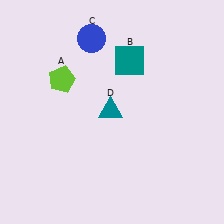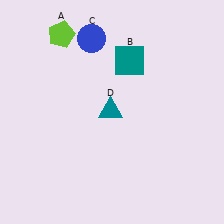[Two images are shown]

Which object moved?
The lime pentagon (A) moved up.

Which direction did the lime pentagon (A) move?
The lime pentagon (A) moved up.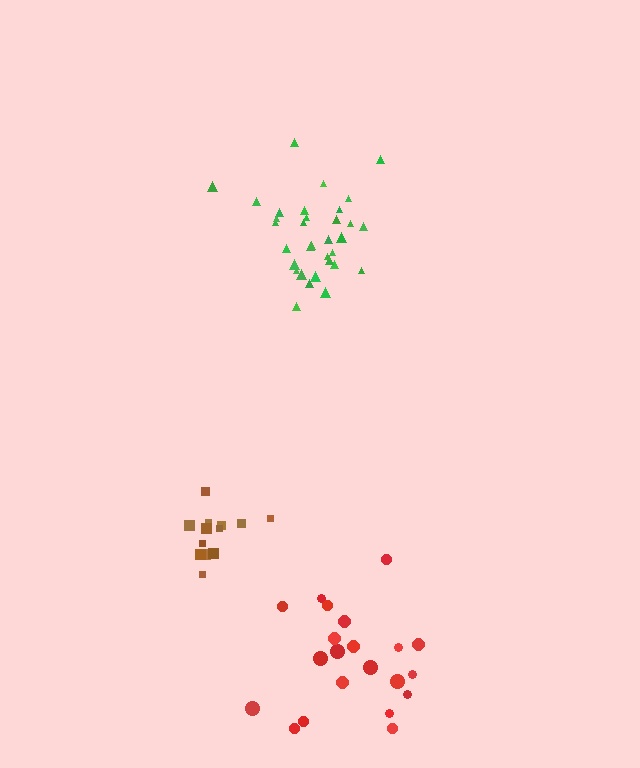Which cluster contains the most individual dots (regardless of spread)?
Green (33).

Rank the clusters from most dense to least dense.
brown, green, red.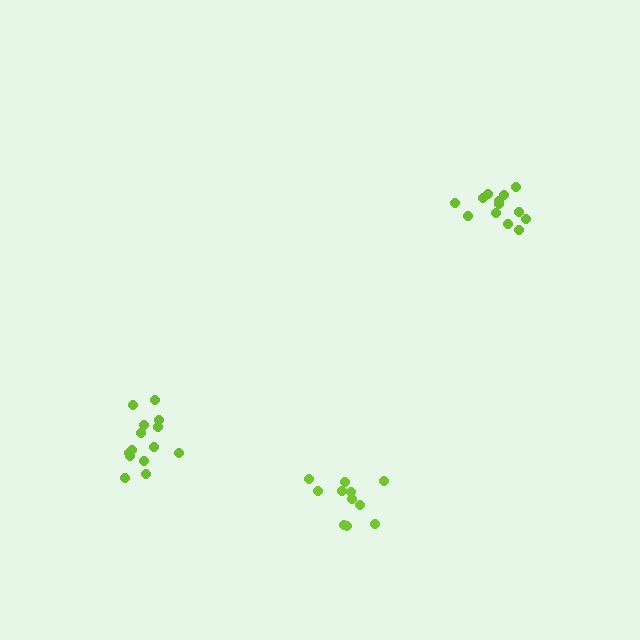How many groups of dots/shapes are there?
There are 3 groups.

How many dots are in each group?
Group 1: 14 dots, Group 2: 13 dots, Group 3: 11 dots (38 total).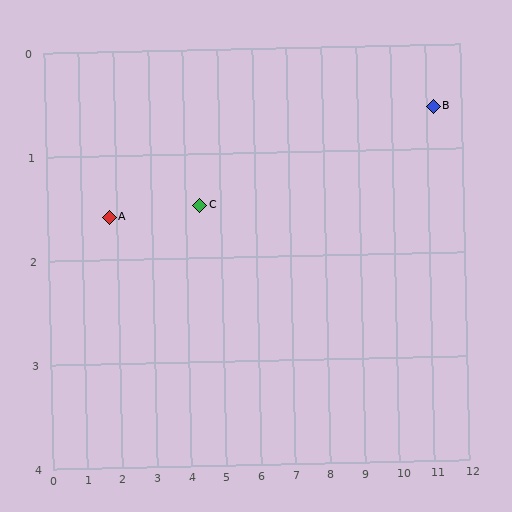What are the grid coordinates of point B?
Point B is at approximately (11.2, 0.6).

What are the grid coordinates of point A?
Point A is at approximately (1.8, 1.6).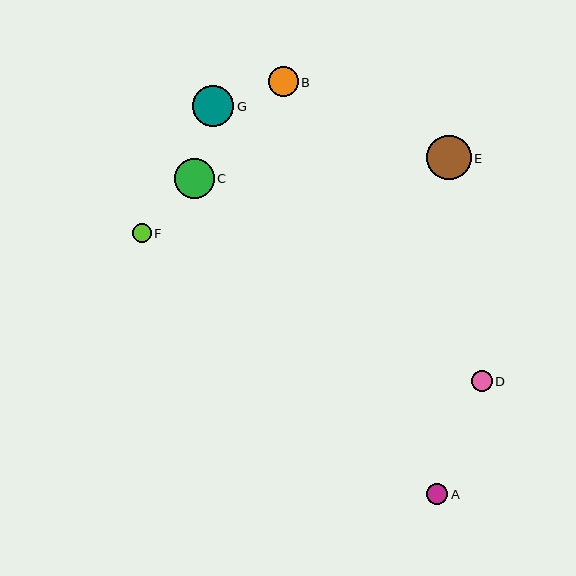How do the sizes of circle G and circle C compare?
Circle G and circle C are approximately the same size.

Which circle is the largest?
Circle E is the largest with a size of approximately 45 pixels.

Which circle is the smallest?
Circle F is the smallest with a size of approximately 19 pixels.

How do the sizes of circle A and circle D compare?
Circle A and circle D are approximately the same size.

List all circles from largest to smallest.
From largest to smallest: E, G, C, B, A, D, F.